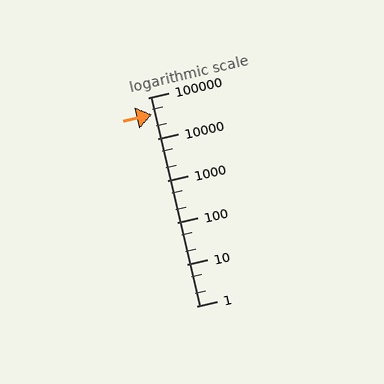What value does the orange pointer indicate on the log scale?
The pointer indicates approximately 39000.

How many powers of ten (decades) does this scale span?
The scale spans 5 decades, from 1 to 100000.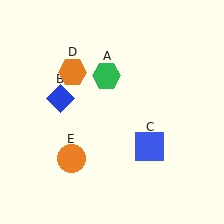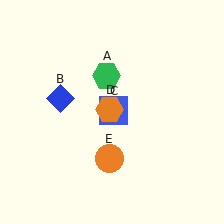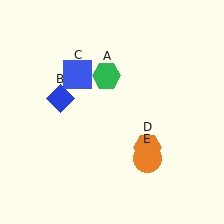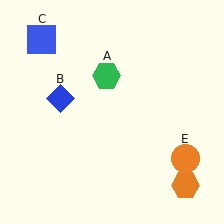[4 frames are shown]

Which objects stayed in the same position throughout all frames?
Green hexagon (object A) and blue diamond (object B) remained stationary.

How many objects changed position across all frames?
3 objects changed position: blue square (object C), orange hexagon (object D), orange circle (object E).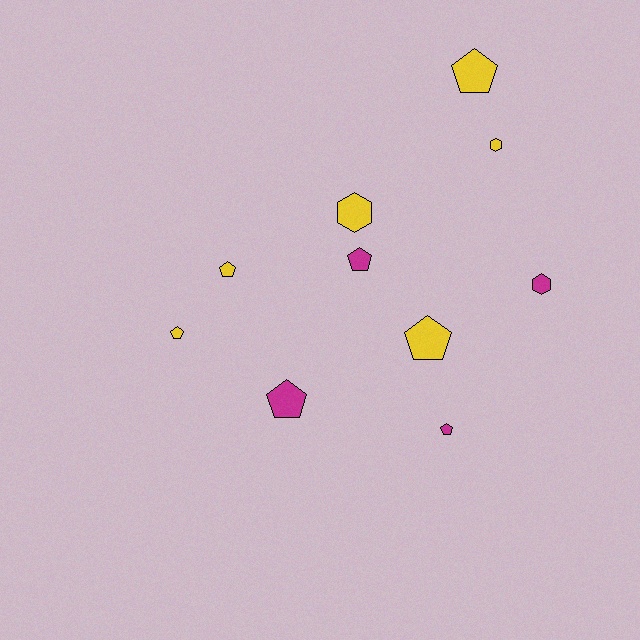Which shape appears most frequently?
Pentagon, with 7 objects.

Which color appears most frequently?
Yellow, with 6 objects.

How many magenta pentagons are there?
There are 3 magenta pentagons.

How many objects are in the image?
There are 10 objects.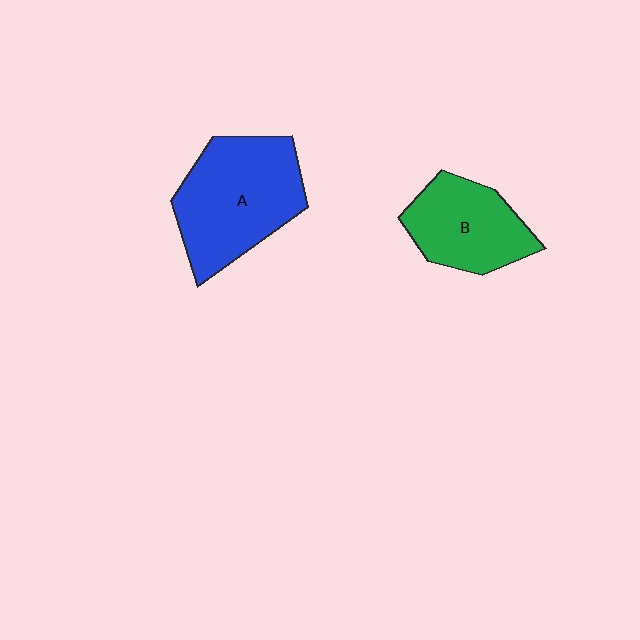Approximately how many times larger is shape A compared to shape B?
Approximately 1.4 times.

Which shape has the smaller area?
Shape B (green).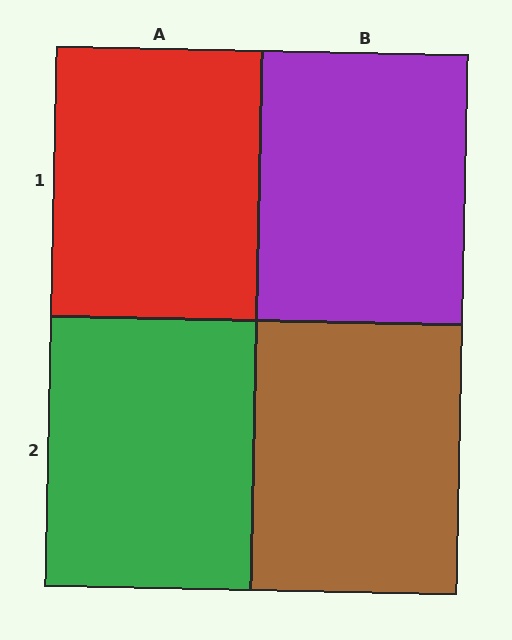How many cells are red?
1 cell is red.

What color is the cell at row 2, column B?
Brown.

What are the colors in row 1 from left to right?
Red, purple.